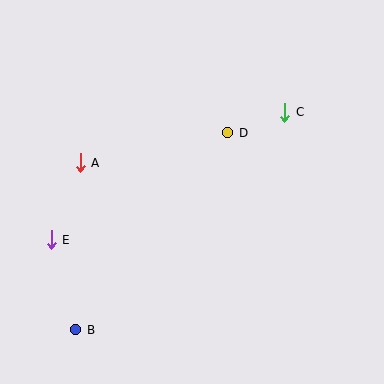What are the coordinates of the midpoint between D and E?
The midpoint between D and E is at (139, 186).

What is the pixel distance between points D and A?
The distance between D and A is 151 pixels.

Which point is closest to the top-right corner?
Point C is closest to the top-right corner.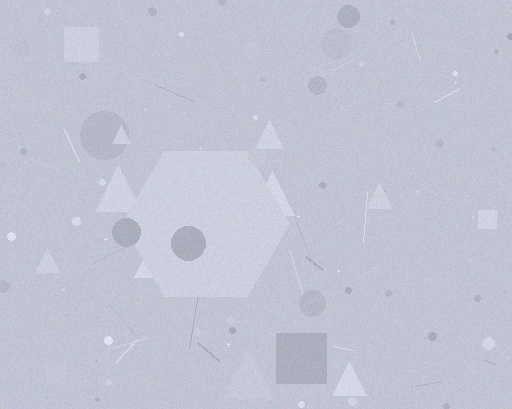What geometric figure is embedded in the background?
A hexagon is embedded in the background.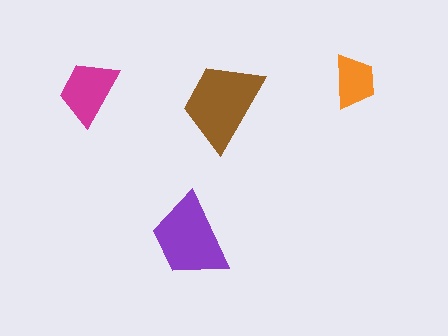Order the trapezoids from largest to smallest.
the brown one, the purple one, the magenta one, the orange one.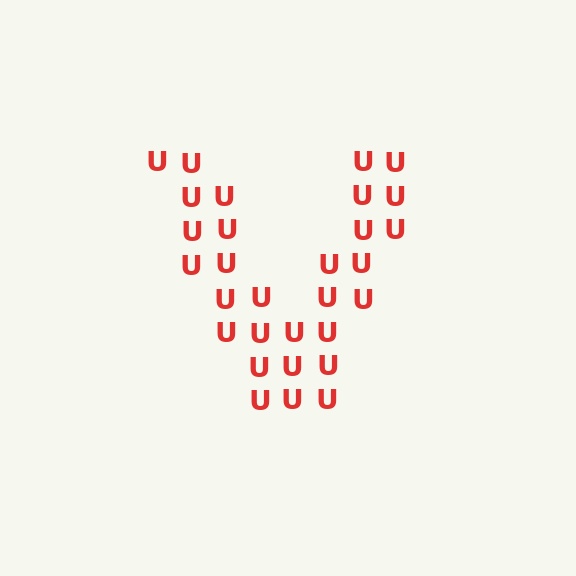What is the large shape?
The large shape is the letter V.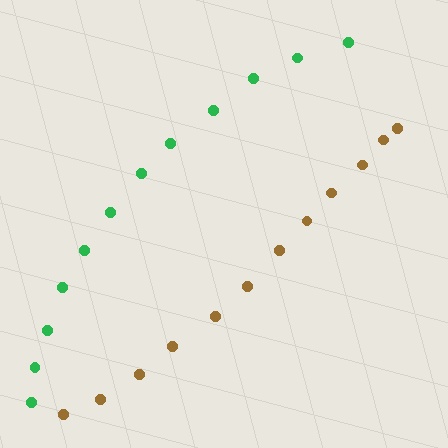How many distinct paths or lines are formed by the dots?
There are 2 distinct paths.